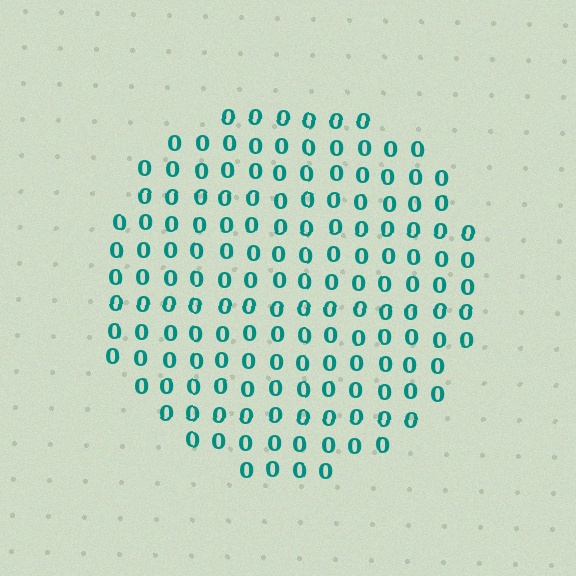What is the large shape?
The large shape is a circle.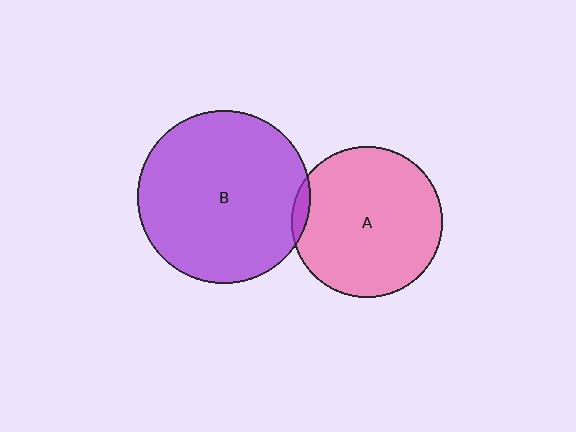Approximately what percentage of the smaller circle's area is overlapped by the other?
Approximately 5%.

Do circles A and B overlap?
Yes.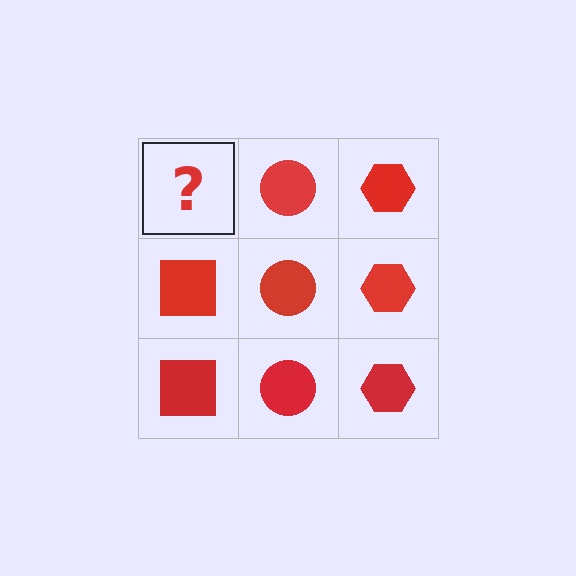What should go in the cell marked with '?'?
The missing cell should contain a red square.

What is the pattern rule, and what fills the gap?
The rule is that each column has a consistent shape. The gap should be filled with a red square.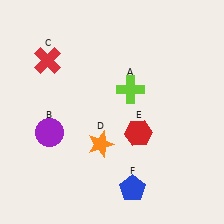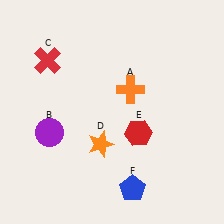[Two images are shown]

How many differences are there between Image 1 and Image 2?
There is 1 difference between the two images.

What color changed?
The cross (A) changed from lime in Image 1 to orange in Image 2.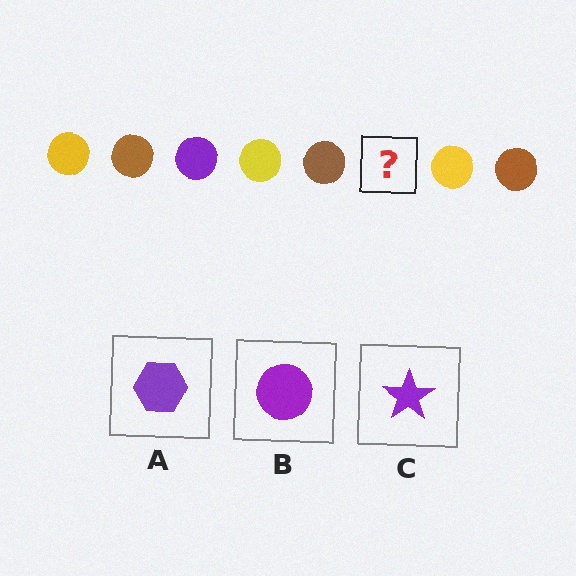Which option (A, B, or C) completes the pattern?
B.